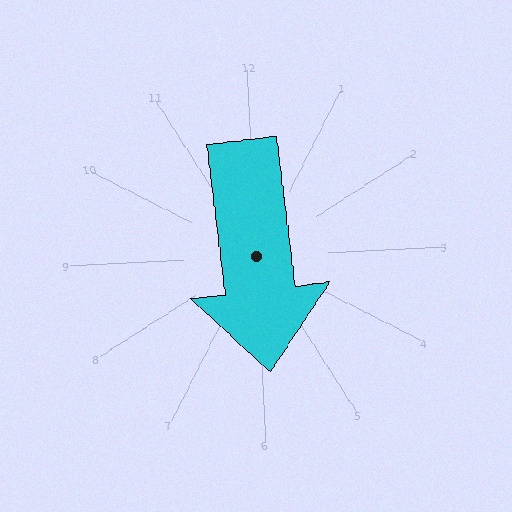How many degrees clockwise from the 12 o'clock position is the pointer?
Approximately 176 degrees.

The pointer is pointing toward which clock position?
Roughly 6 o'clock.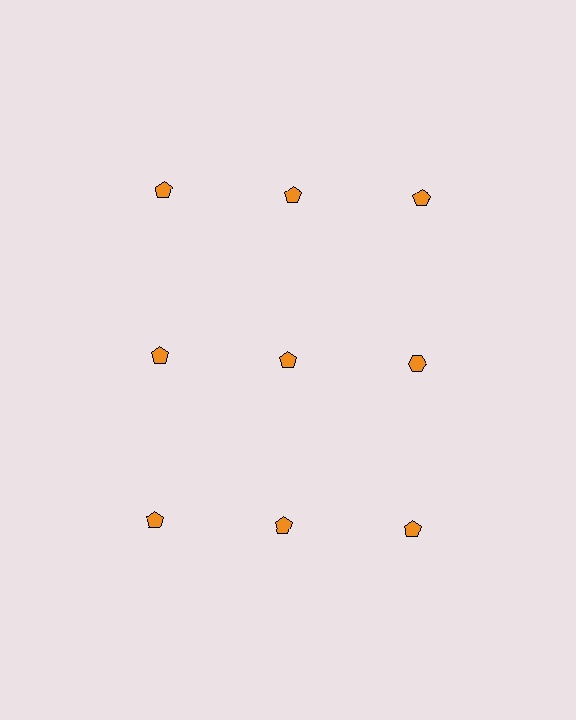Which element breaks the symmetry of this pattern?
The orange hexagon in the second row, center column breaks the symmetry. All other shapes are orange pentagons.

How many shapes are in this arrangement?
There are 9 shapes arranged in a grid pattern.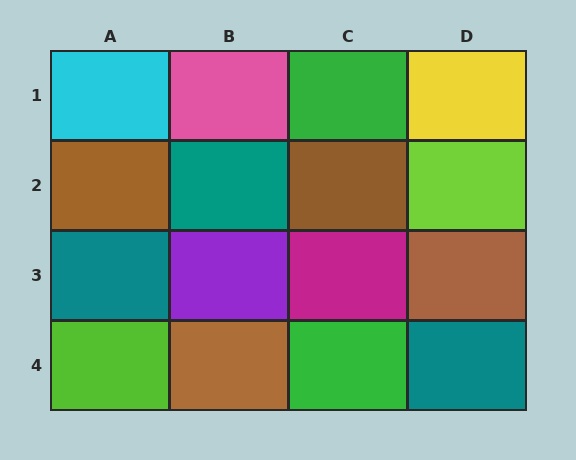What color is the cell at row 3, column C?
Magenta.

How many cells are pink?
1 cell is pink.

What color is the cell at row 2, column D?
Lime.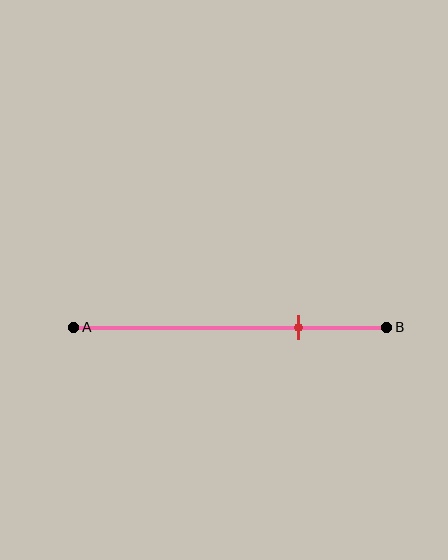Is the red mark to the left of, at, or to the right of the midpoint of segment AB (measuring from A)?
The red mark is to the right of the midpoint of segment AB.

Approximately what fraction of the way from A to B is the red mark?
The red mark is approximately 70% of the way from A to B.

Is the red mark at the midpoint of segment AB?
No, the mark is at about 70% from A, not at the 50% midpoint.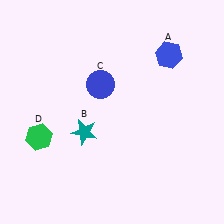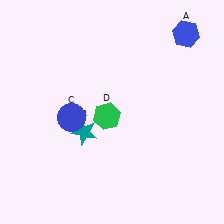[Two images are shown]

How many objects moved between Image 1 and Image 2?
3 objects moved between the two images.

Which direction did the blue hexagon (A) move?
The blue hexagon (A) moved up.